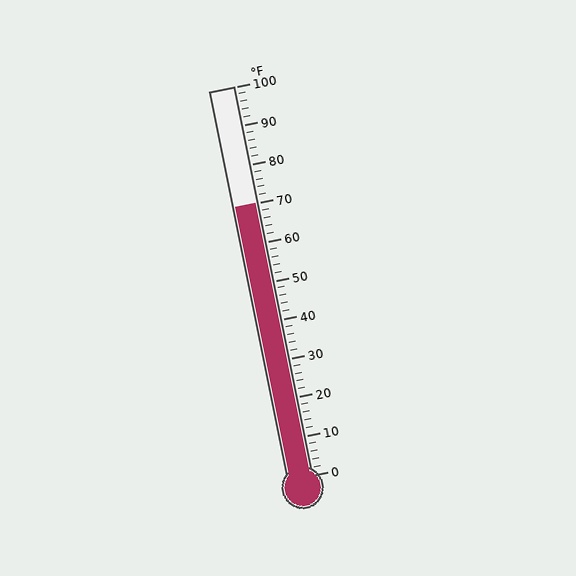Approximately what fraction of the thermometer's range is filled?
The thermometer is filled to approximately 70% of its range.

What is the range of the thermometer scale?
The thermometer scale ranges from 0°F to 100°F.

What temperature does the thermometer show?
The thermometer shows approximately 70°F.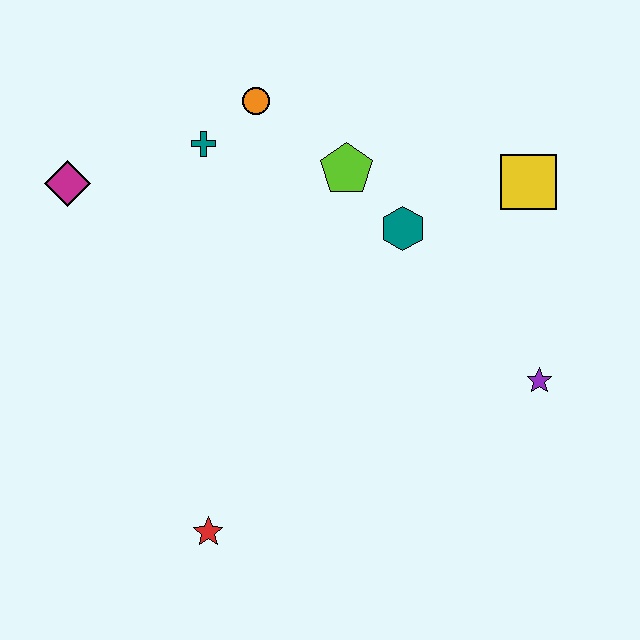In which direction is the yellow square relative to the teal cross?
The yellow square is to the right of the teal cross.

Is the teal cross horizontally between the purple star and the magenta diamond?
Yes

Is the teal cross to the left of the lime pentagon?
Yes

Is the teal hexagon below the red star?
No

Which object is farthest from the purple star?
The magenta diamond is farthest from the purple star.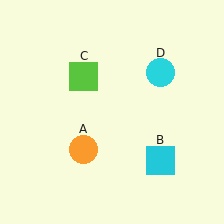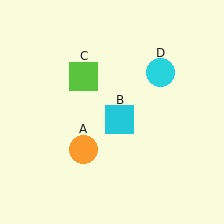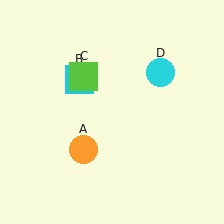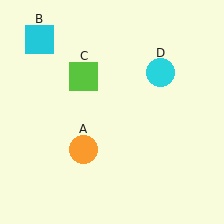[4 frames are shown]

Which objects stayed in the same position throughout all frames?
Orange circle (object A) and lime square (object C) and cyan circle (object D) remained stationary.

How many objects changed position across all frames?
1 object changed position: cyan square (object B).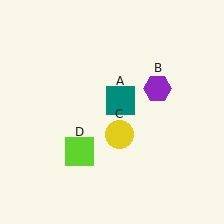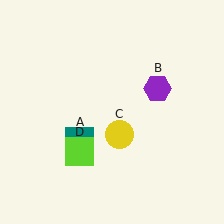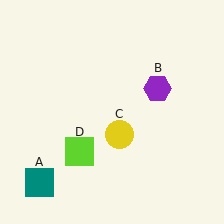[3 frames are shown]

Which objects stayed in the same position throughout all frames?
Purple hexagon (object B) and yellow circle (object C) and lime square (object D) remained stationary.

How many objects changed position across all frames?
1 object changed position: teal square (object A).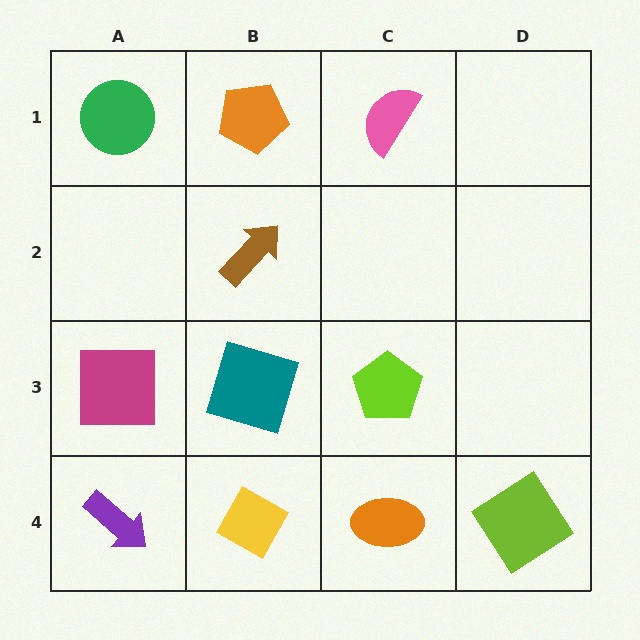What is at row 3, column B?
A teal square.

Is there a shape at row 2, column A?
No, that cell is empty.